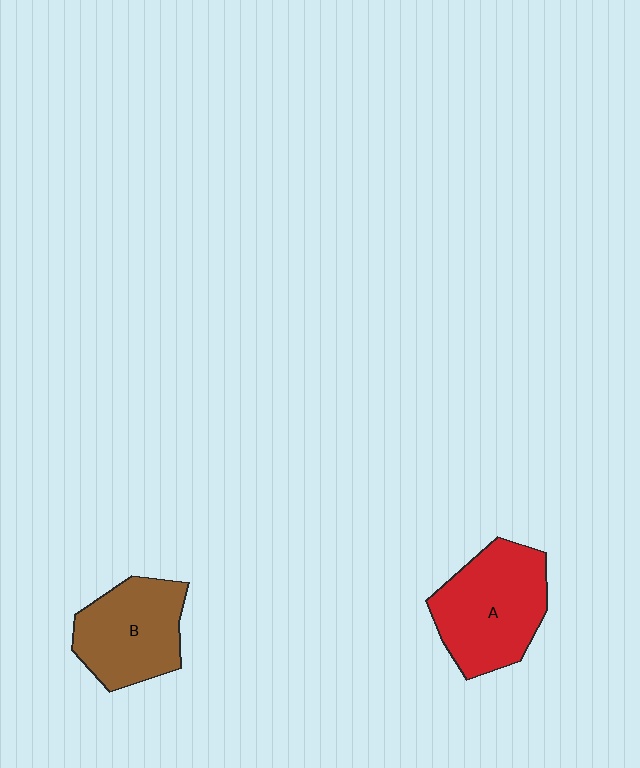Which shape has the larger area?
Shape A (red).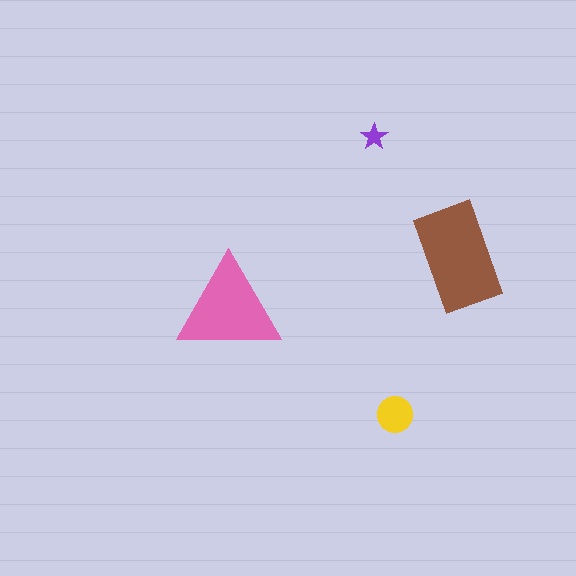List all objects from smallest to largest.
The purple star, the yellow circle, the pink triangle, the brown rectangle.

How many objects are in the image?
There are 4 objects in the image.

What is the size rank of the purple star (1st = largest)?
4th.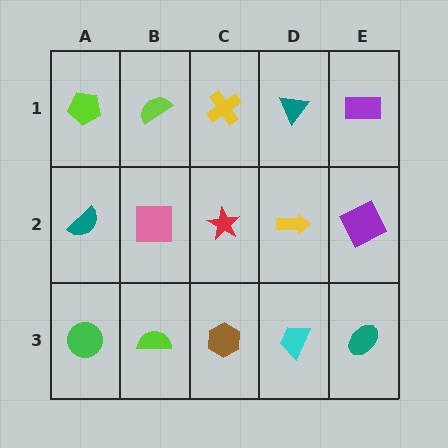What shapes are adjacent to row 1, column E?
A purple square (row 2, column E), a teal triangle (row 1, column D).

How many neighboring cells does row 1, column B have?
3.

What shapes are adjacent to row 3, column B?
A pink square (row 2, column B), a green circle (row 3, column A), a brown hexagon (row 3, column C).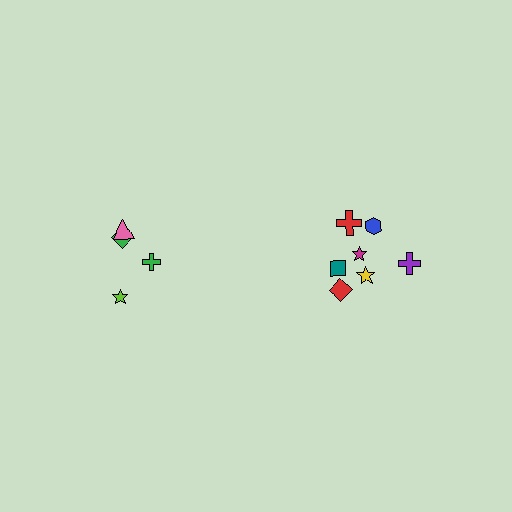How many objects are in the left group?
There are 4 objects.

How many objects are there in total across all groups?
There are 11 objects.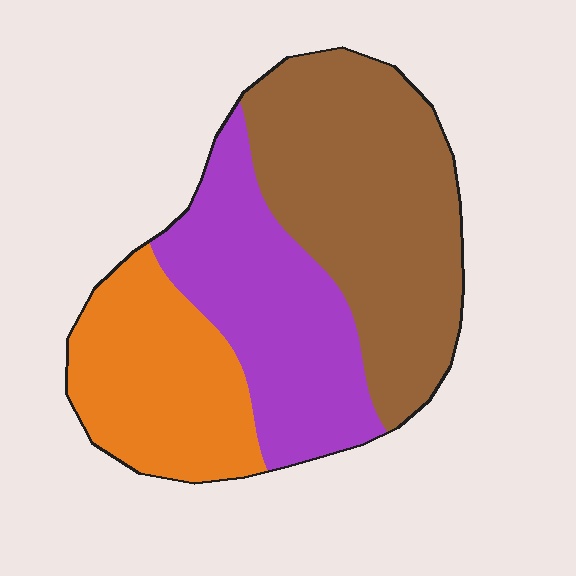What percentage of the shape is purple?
Purple covers about 30% of the shape.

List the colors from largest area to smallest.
From largest to smallest: brown, purple, orange.